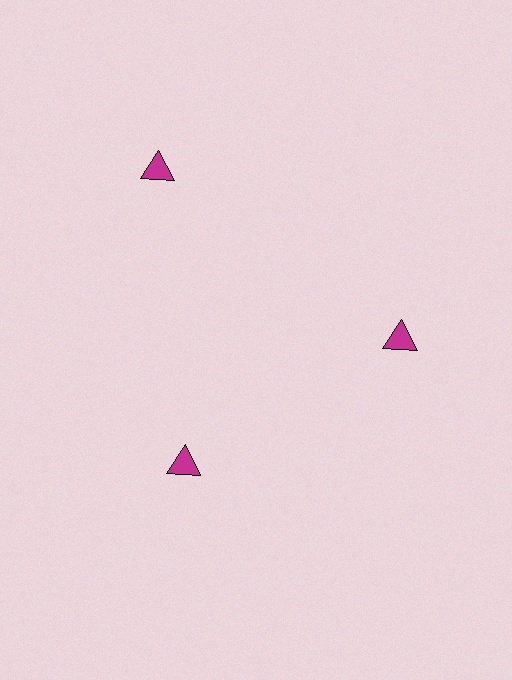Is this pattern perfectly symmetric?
No. The 3 magenta triangles are arranged in a ring, but one element near the 11 o'clock position is pushed outward from the center, breaking the 3-fold rotational symmetry.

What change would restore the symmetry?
The symmetry would be restored by moving it inward, back onto the ring so that all 3 triangles sit at equal angles and equal distance from the center.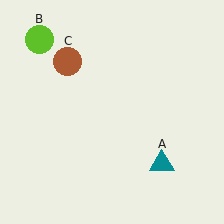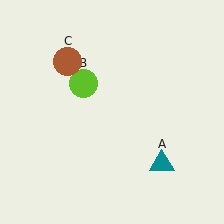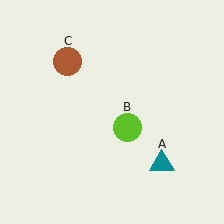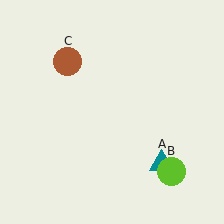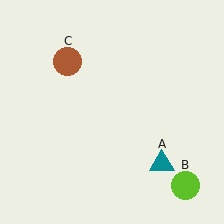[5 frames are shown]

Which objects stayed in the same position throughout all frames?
Teal triangle (object A) and brown circle (object C) remained stationary.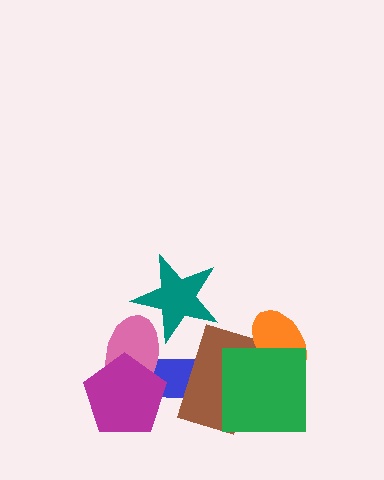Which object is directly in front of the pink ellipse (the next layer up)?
The magenta pentagon is directly in front of the pink ellipse.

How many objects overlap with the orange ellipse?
2 objects overlap with the orange ellipse.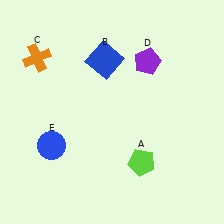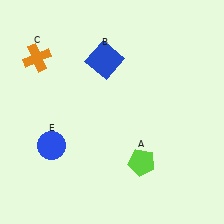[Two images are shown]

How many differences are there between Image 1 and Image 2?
There is 1 difference between the two images.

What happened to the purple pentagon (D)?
The purple pentagon (D) was removed in Image 2. It was in the top-right area of Image 1.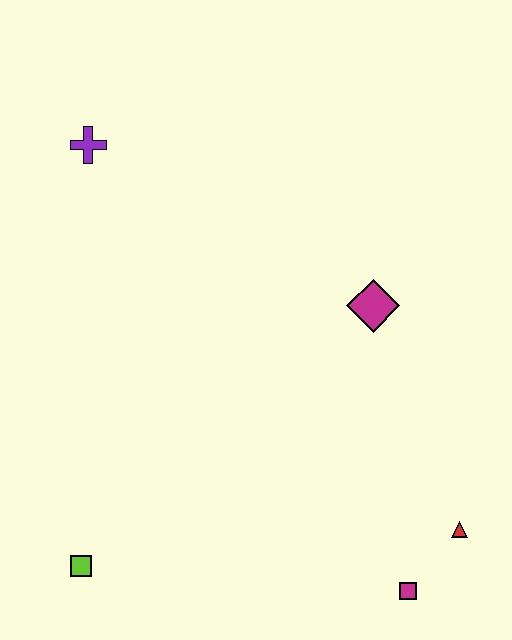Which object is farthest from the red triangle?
The purple cross is farthest from the red triangle.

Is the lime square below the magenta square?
No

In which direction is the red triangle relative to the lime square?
The red triangle is to the right of the lime square.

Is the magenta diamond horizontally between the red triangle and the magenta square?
No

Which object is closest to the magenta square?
The red triangle is closest to the magenta square.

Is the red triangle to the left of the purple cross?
No